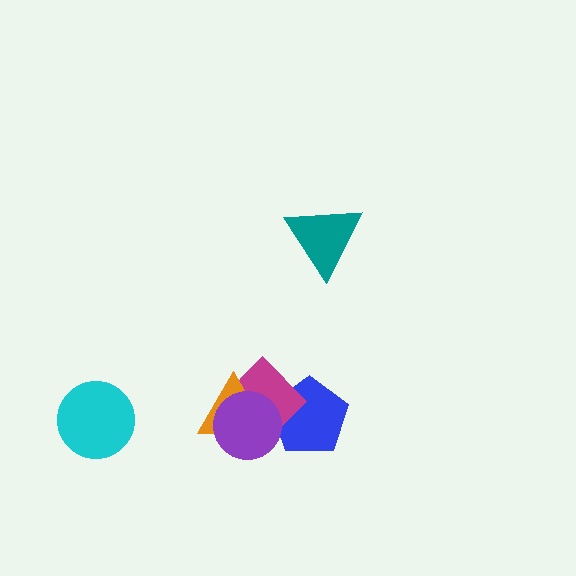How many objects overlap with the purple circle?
3 objects overlap with the purple circle.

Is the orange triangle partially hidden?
Yes, it is partially covered by another shape.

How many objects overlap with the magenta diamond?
3 objects overlap with the magenta diamond.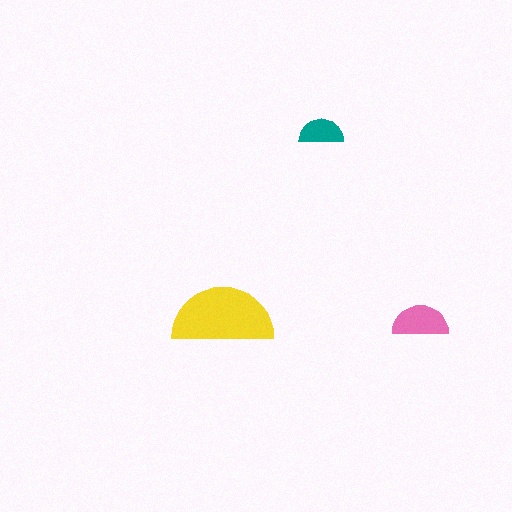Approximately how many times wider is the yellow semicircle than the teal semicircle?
About 2.5 times wider.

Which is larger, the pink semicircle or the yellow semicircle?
The yellow one.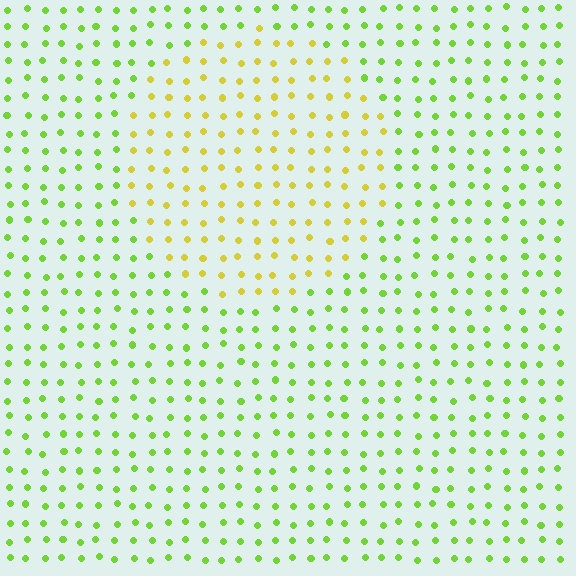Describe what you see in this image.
The image is filled with small lime elements in a uniform arrangement. A circle-shaped region is visible where the elements are tinted to a slightly different hue, forming a subtle color boundary.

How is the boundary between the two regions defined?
The boundary is defined purely by a slight shift in hue (about 40 degrees). Spacing, size, and orientation are identical on both sides.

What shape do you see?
I see a circle.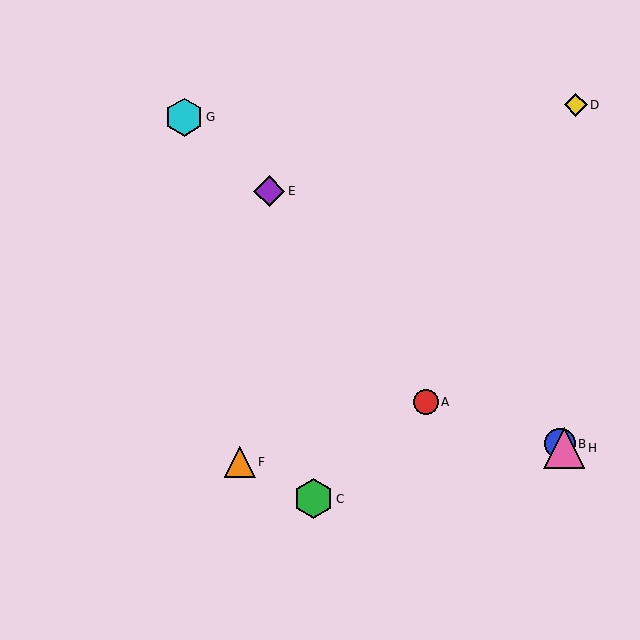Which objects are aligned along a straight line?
Objects B, E, G, H are aligned along a straight line.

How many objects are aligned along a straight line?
4 objects (B, E, G, H) are aligned along a straight line.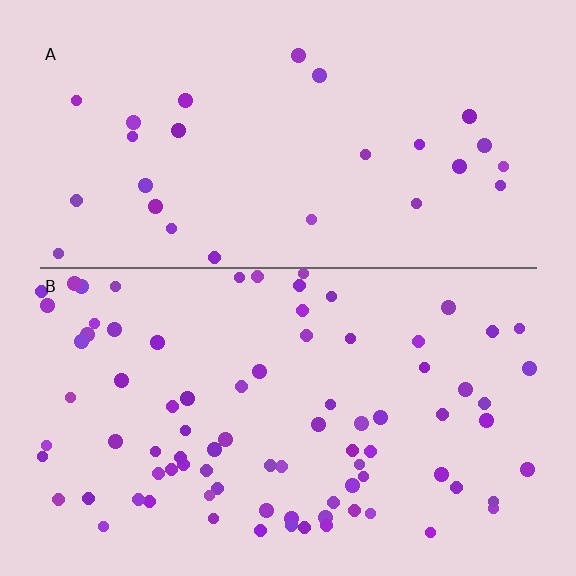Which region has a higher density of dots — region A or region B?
B (the bottom).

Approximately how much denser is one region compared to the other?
Approximately 3.1× — region B over region A.